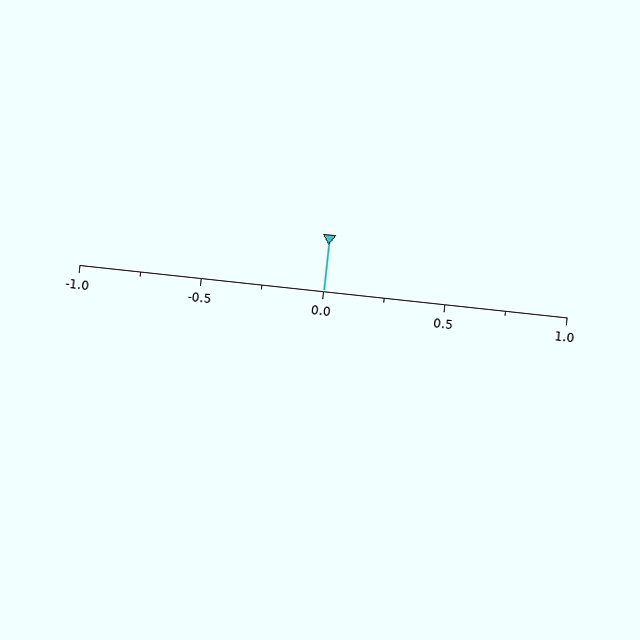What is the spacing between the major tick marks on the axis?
The major ticks are spaced 0.5 apart.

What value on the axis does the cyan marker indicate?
The marker indicates approximately 0.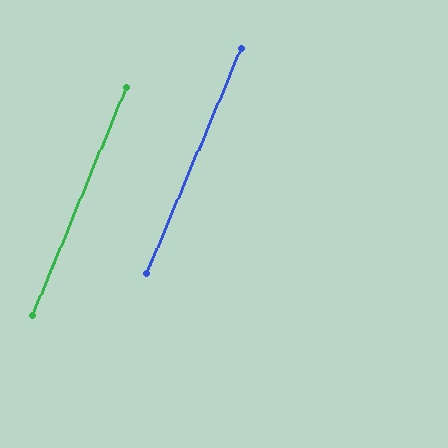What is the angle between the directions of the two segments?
Approximately 1 degree.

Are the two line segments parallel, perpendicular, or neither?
Parallel — their directions differ by only 0.6°.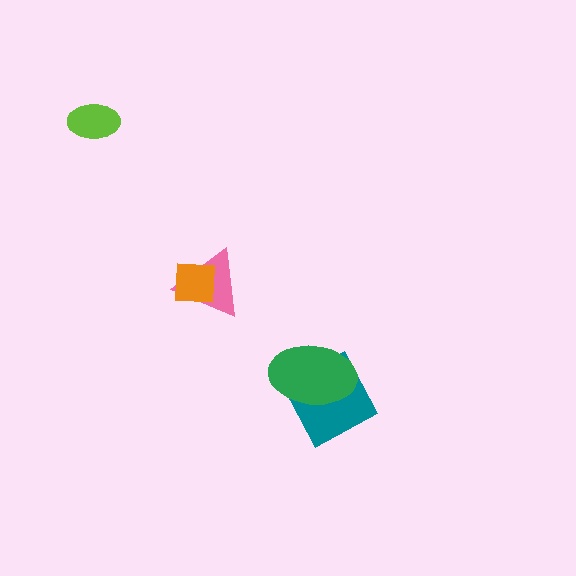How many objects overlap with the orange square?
1 object overlaps with the orange square.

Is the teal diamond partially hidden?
Yes, it is partially covered by another shape.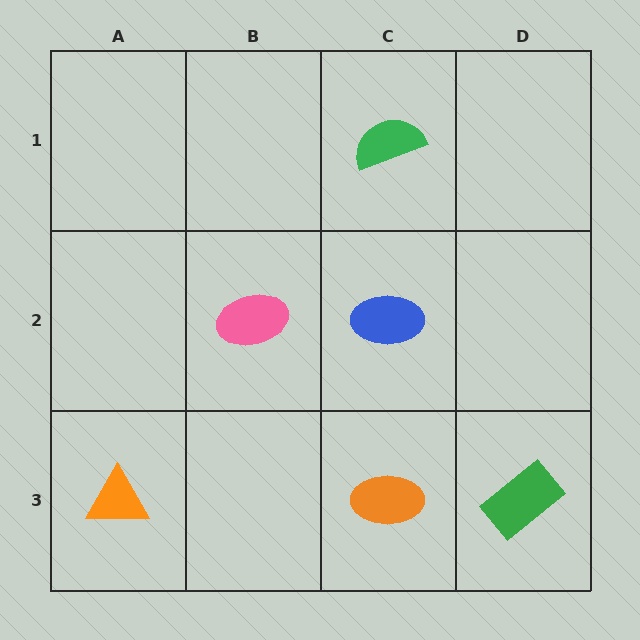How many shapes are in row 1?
1 shape.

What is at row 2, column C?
A blue ellipse.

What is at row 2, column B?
A pink ellipse.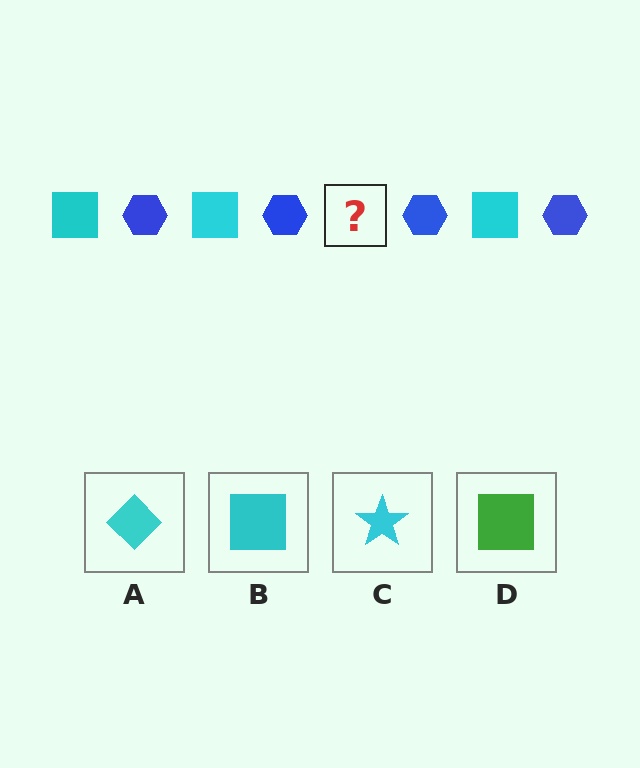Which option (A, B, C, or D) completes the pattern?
B.